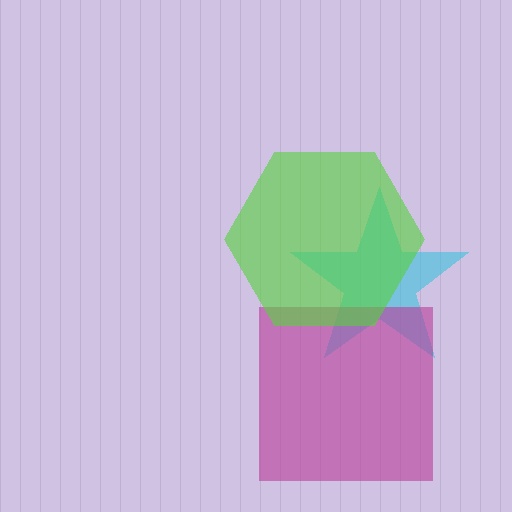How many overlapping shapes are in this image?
There are 3 overlapping shapes in the image.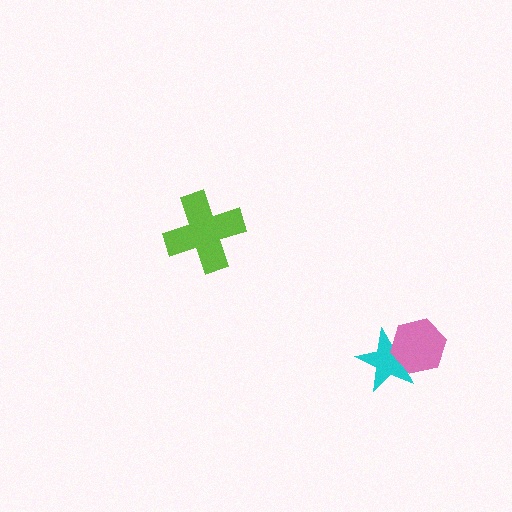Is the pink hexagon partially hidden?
No, no other shape covers it.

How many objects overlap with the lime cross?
0 objects overlap with the lime cross.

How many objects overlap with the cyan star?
1 object overlaps with the cyan star.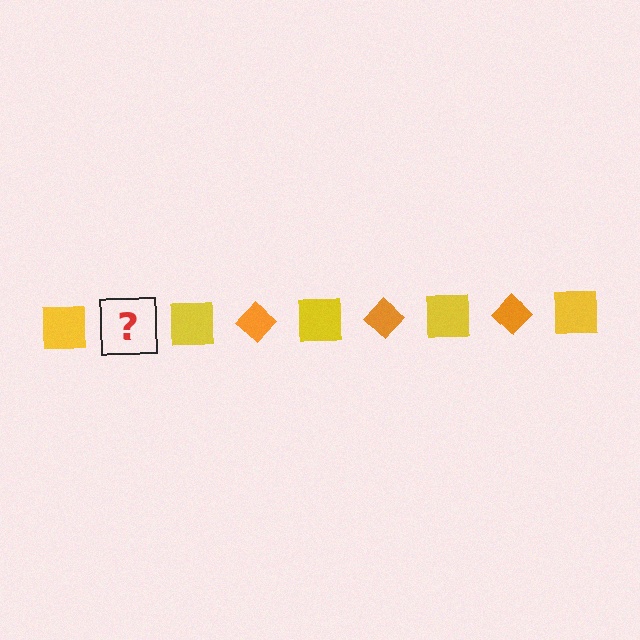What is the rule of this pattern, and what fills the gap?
The rule is that the pattern alternates between yellow square and orange diamond. The gap should be filled with an orange diamond.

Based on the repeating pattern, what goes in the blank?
The blank should be an orange diamond.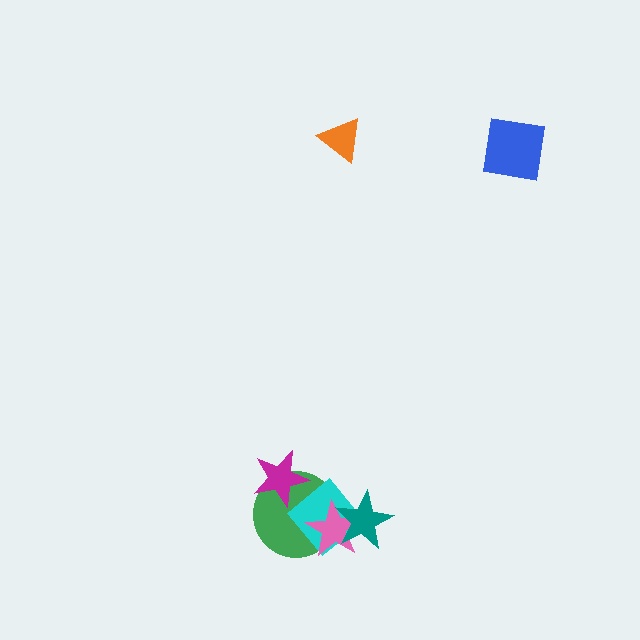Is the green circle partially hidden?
Yes, it is partially covered by another shape.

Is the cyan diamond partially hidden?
Yes, it is partially covered by another shape.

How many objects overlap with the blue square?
0 objects overlap with the blue square.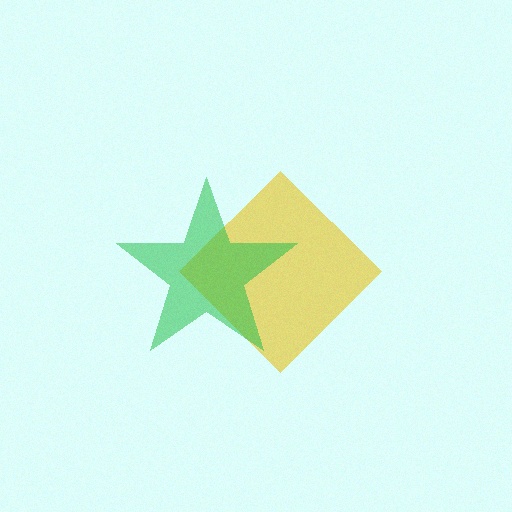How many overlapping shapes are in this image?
There are 2 overlapping shapes in the image.